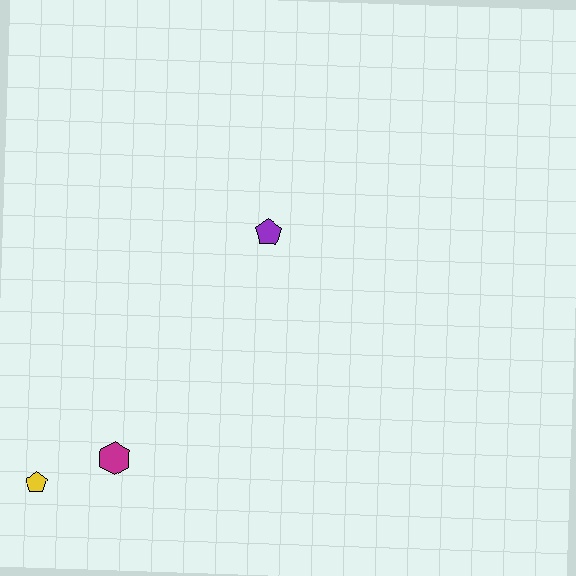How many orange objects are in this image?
There are no orange objects.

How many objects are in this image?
There are 3 objects.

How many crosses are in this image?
There are no crosses.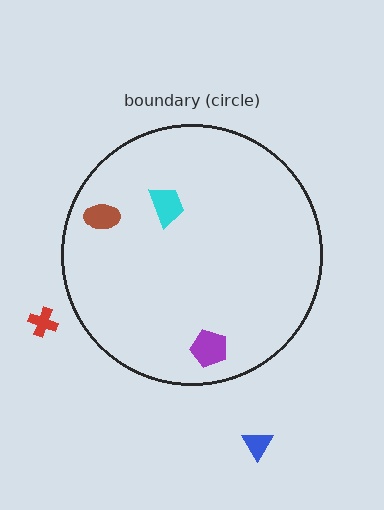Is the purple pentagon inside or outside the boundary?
Inside.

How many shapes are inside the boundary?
3 inside, 2 outside.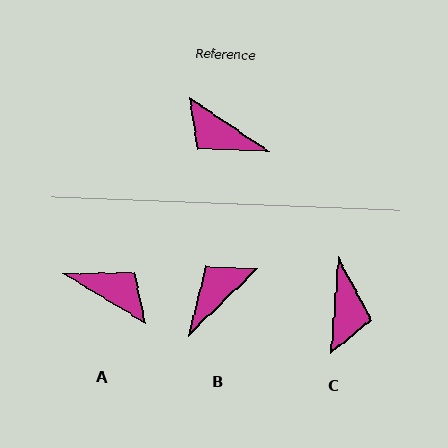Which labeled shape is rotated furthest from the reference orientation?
A, about 177 degrees away.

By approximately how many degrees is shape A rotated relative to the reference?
Approximately 177 degrees clockwise.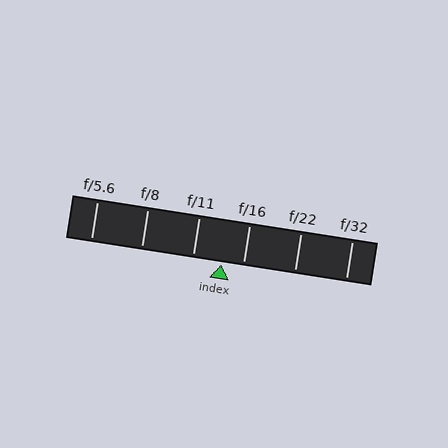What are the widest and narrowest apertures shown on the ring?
The widest aperture shown is f/5.6 and the narrowest is f/32.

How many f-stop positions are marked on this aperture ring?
There are 6 f-stop positions marked.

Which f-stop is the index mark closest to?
The index mark is closest to f/16.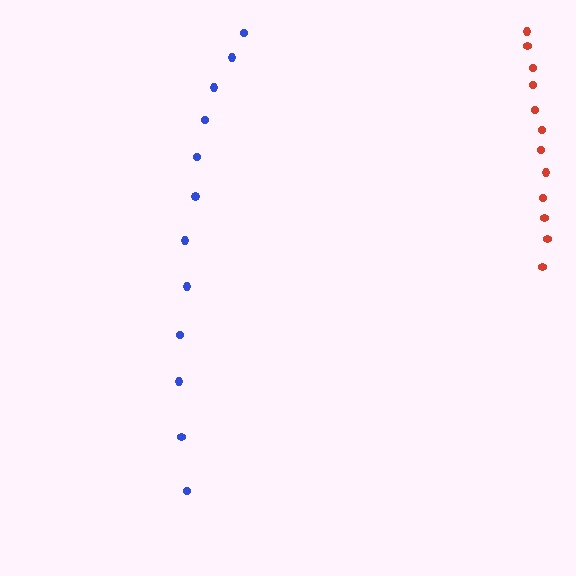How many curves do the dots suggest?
There are 2 distinct paths.